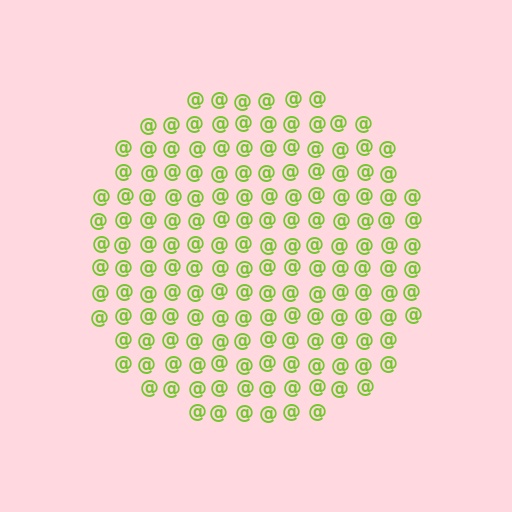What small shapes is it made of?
It is made of small at signs.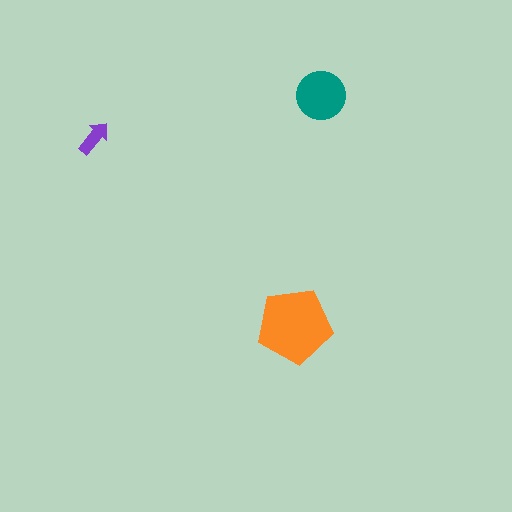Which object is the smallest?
The purple arrow.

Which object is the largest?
The orange pentagon.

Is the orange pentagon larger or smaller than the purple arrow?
Larger.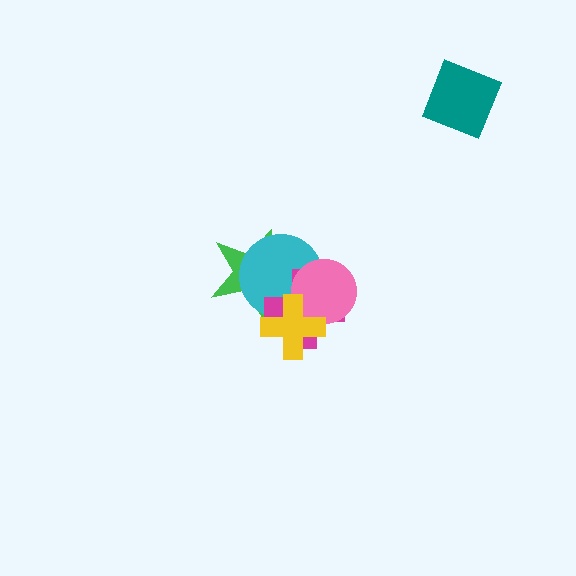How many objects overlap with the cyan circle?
4 objects overlap with the cyan circle.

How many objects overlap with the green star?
3 objects overlap with the green star.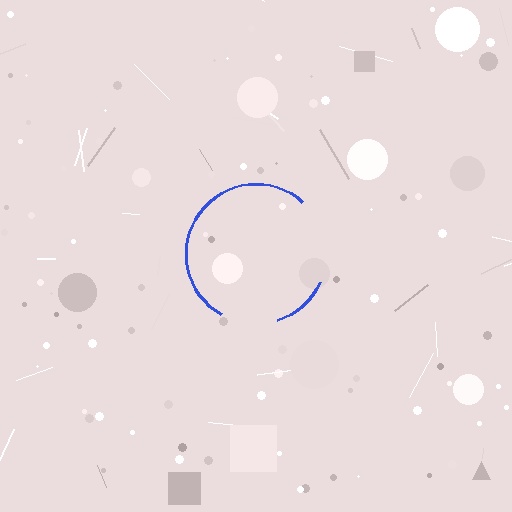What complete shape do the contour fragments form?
The contour fragments form a circle.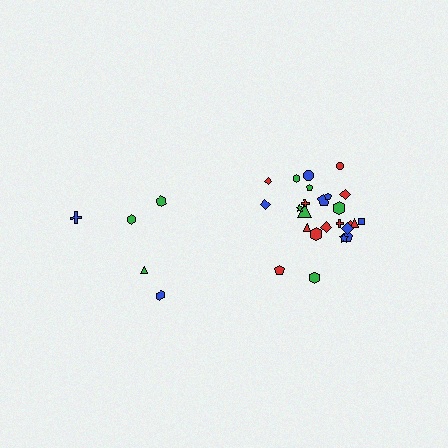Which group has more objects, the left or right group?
The right group.